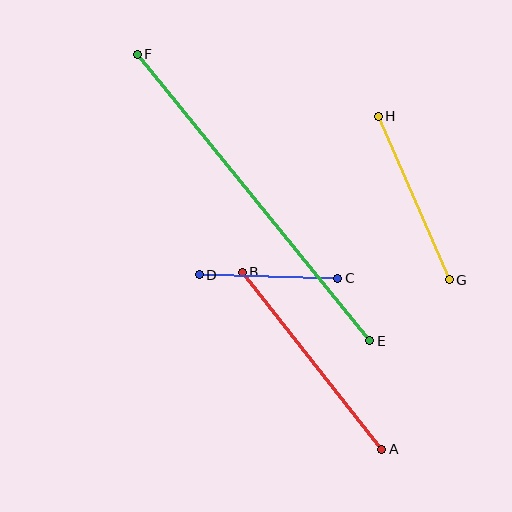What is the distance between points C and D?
The distance is approximately 139 pixels.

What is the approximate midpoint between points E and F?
The midpoint is at approximately (253, 197) pixels.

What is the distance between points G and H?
The distance is approximately 178 pixels.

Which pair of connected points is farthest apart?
Points E and F are farthest apart.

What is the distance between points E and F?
The distance is approximately 369 pixels.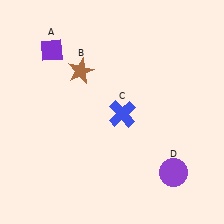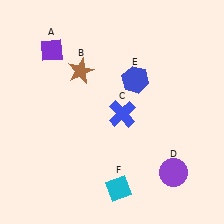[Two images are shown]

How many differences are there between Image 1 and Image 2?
There are 2 differences between the two images.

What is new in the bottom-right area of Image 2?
A cyan diamond (F) was added in the bottom-right area of Image 2.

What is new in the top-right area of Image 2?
A blue hexagon (E) was added in the top-right area of Image 2.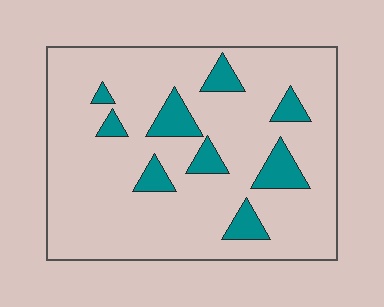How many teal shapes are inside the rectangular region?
9.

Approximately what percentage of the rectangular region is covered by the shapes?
Approximately 15%.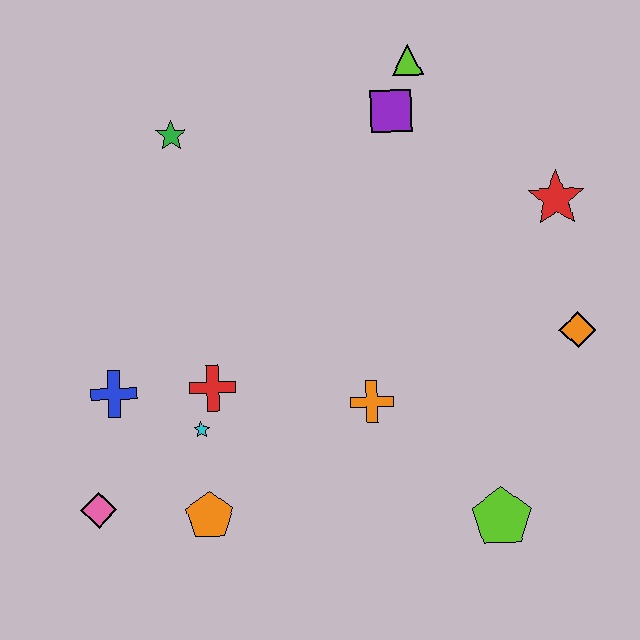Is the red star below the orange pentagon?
No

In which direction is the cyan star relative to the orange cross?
The cyan star is to the left of the orange cross.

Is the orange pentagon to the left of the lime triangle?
Yes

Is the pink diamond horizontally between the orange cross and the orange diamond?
No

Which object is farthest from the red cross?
The red star is farthest from the red cross.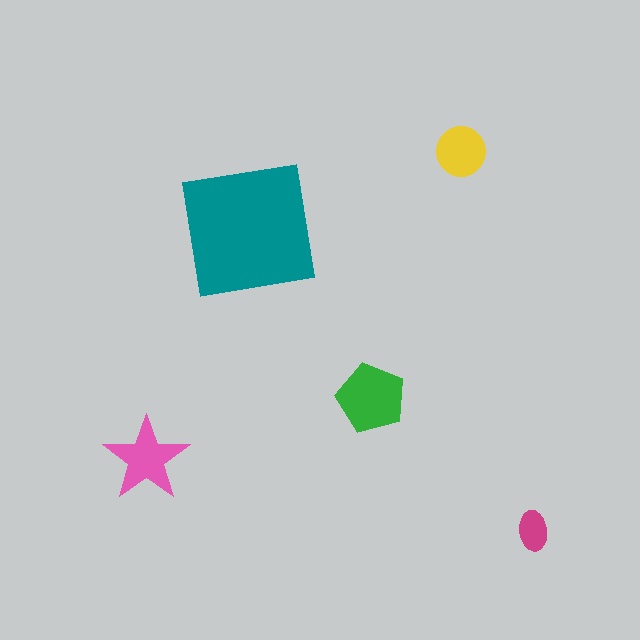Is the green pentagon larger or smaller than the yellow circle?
Larger.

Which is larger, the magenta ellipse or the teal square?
The teal square.